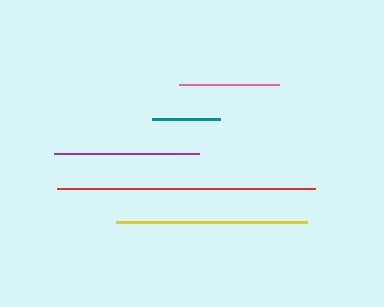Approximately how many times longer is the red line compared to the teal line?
The red line is approximately 3.8 times the length of the teal line.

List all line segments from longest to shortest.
From longest to shortest: red, yellow, purple, pink, teal.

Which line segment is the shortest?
The teal line is the shortest at approximately 68 pixels.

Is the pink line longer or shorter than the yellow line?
The yellow line is longer than the pink line.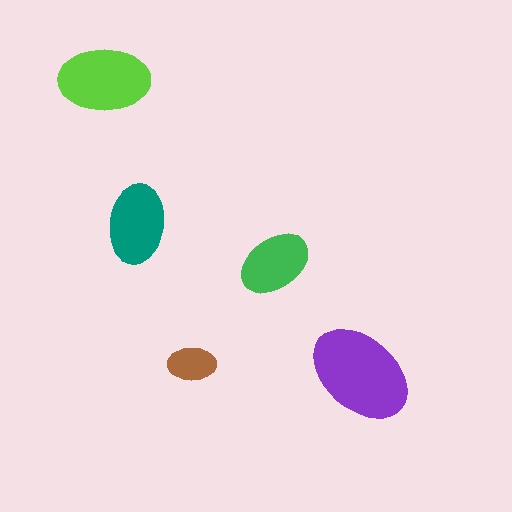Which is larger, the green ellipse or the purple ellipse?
The purple one.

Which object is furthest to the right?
The purple ellipse is rightmost.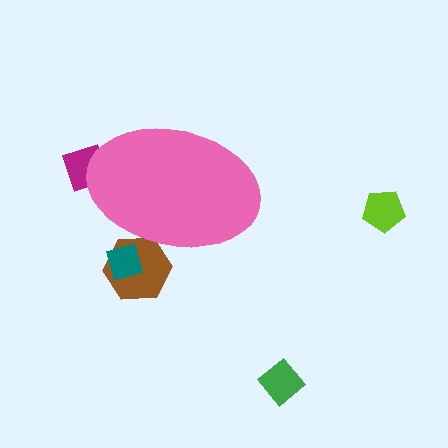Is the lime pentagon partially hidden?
No, the lime pentagon is fully visible.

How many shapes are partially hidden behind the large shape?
3 shapes are partially hidden.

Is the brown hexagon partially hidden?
Yes, the brown hexagon is partially hidden behind the pink ellipse.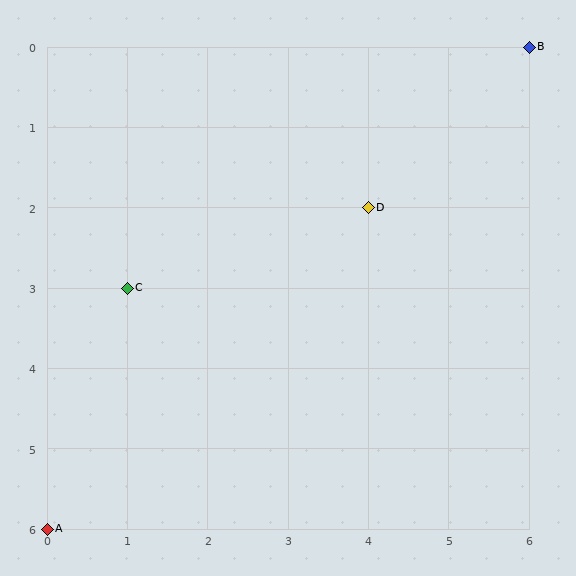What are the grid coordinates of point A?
Point A is at grid coordinates (0, 6).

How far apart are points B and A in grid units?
Points B and A are 6 columns and 6 rows apart (about 8.5 grid units diagonally).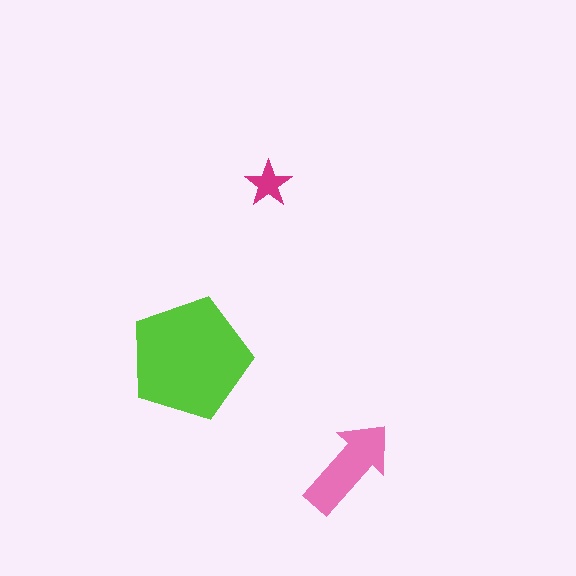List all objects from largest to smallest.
The lime pentagon, the pink arrow, the magenta star.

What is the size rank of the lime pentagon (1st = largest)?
1st.